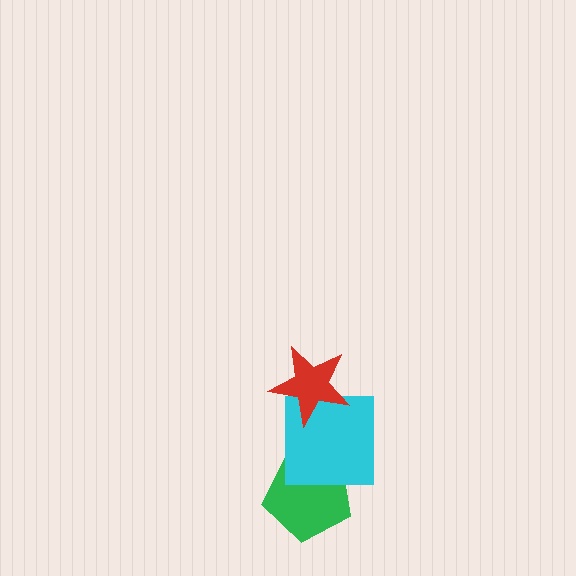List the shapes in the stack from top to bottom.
From top to bottom: the red star, the cyan square, the green pentagon.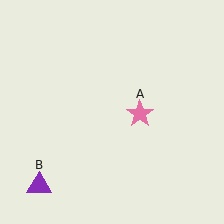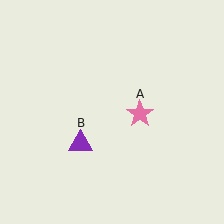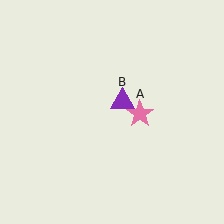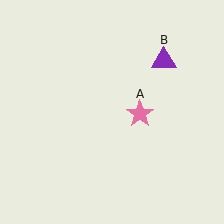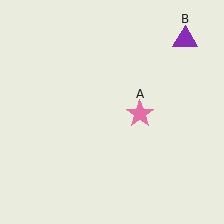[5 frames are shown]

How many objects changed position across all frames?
1 object changed position: purple triangle (object B).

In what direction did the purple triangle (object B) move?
The purple triangle (object B) moved up and to the right.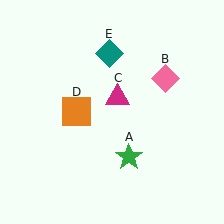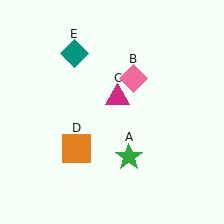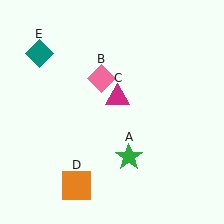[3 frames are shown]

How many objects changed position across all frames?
3 objects changed position: pink diamond (object B), orange square (object D), teal diamond (object E).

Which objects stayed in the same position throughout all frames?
Green star (object A) and magenta triangle (object C) remained stationary.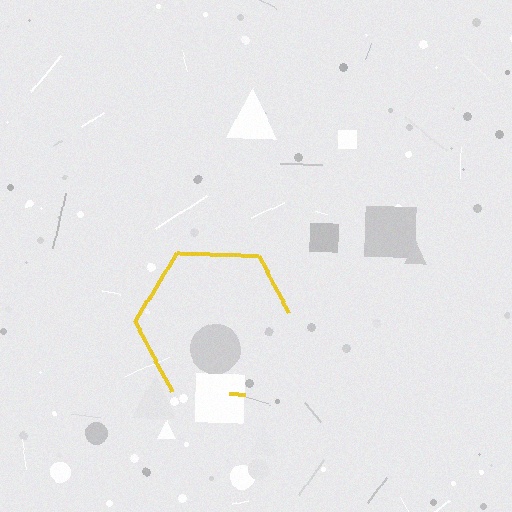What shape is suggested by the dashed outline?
The dashed outline suggests a hexagon.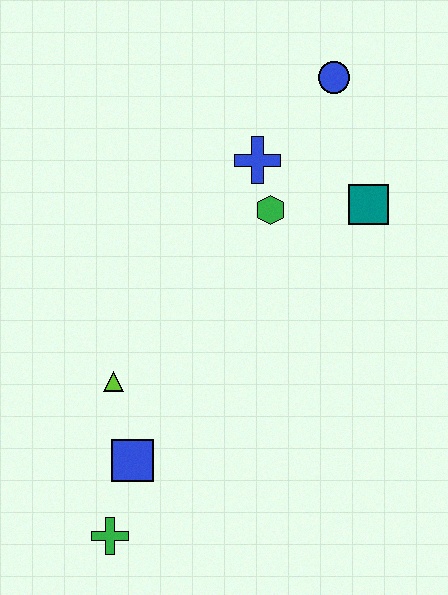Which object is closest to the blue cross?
The green hexagon is closest to the blue cross.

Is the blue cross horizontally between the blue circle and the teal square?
No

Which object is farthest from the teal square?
The green cross is farthest from the teal square.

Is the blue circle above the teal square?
Yes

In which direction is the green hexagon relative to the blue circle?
The green hexagon is below the blue circle.